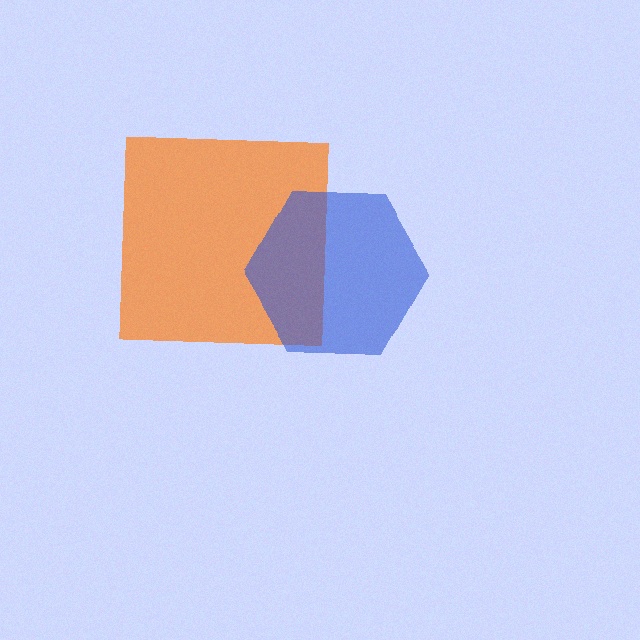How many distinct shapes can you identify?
There are 2 distinct shapes: an orange square, a blue hexagon.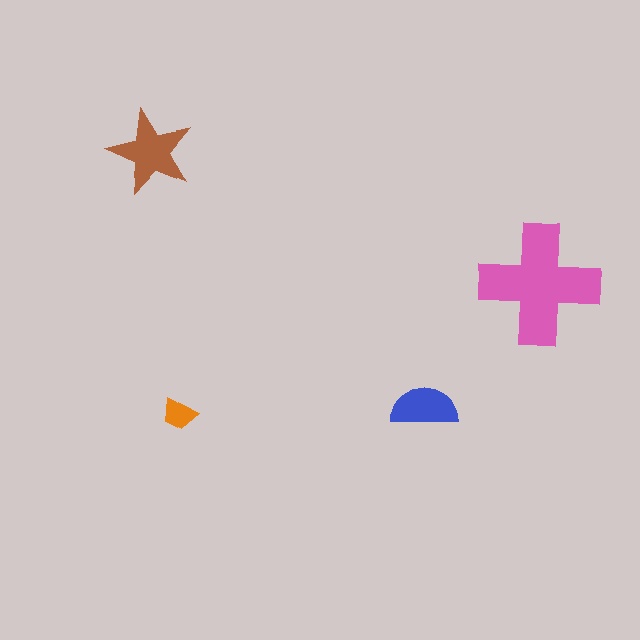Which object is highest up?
The brown star is topmost.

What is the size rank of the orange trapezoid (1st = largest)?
4th.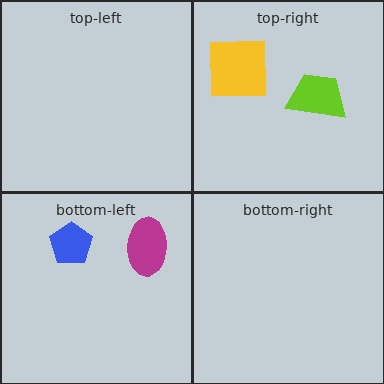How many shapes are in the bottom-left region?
2.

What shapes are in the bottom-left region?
The blue pentagon, the magenta ellipse.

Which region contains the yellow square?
The top-right region.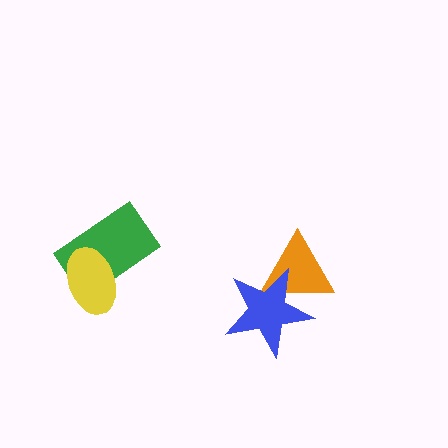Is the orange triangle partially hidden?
Yes, it is partially covered by another shape.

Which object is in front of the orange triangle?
The blue star is in front of the orange triangle.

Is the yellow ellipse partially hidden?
No, no other shape covers it.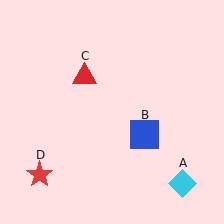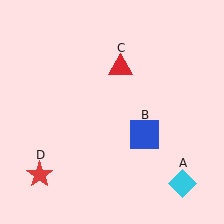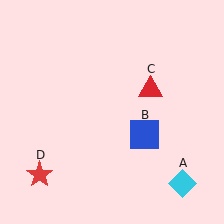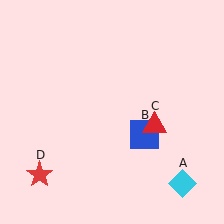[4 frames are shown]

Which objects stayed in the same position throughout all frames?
Cyan diamond (object A) and blue square (object B) and red star (object D) remained stationary.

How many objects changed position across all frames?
1 object changed position: red triangle (object C).